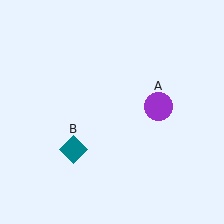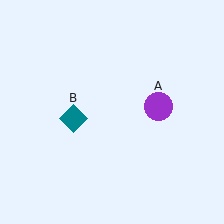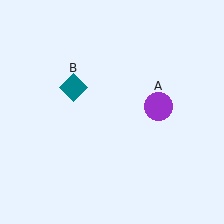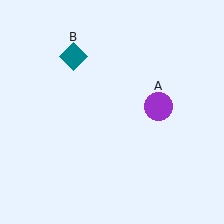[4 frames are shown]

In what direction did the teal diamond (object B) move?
The teal diamond (object B) moved up.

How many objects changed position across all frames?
1 object changed position: teal diamond (object B).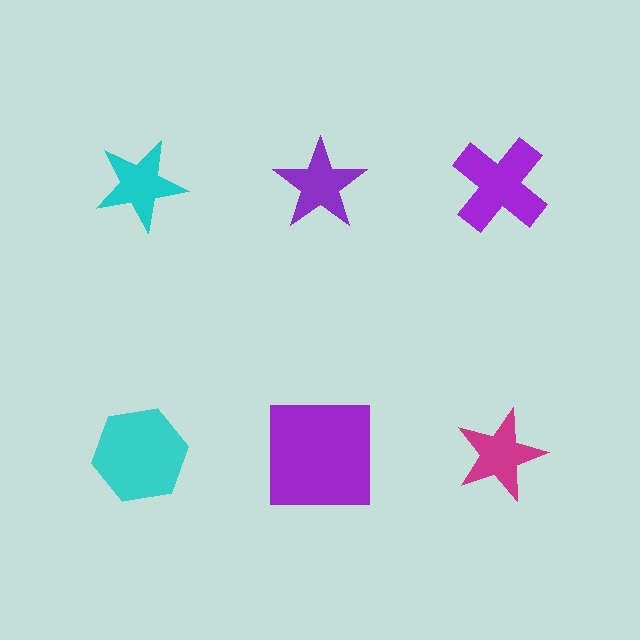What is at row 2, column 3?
A magenta star.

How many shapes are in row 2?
3 shapes.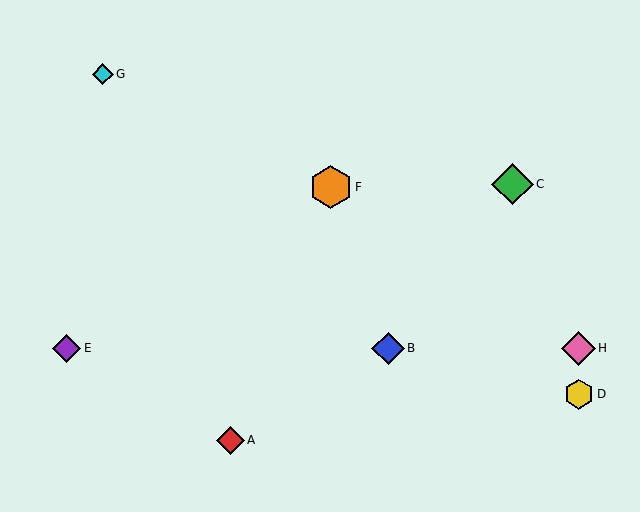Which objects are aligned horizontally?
Objects B, E, H are aligned horizontally.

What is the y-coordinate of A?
Object A is at y≈440.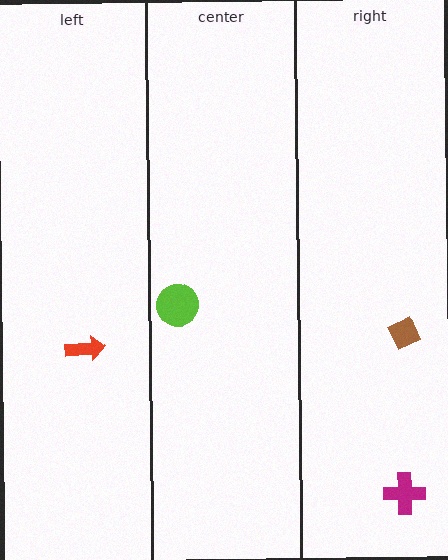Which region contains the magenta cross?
The right region.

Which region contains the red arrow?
The left region.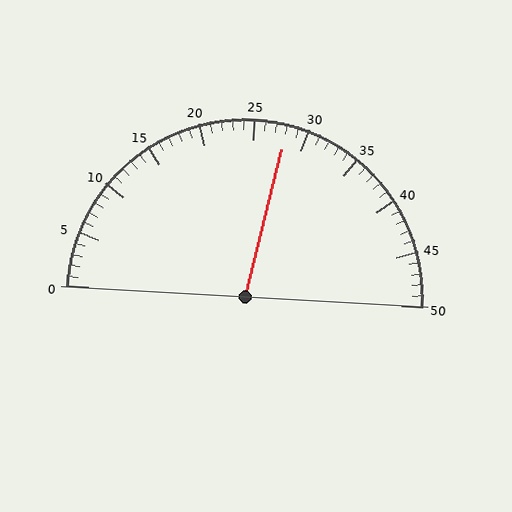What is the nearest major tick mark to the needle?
The nearest major tick mark is 30.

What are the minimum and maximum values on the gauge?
The gauge ranges from 0 to 50.